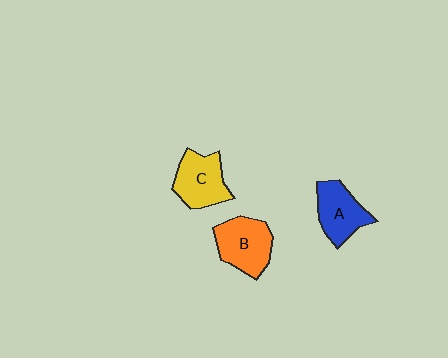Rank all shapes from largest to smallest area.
From largest to smallest: B (orange), C (yellow), A (blue).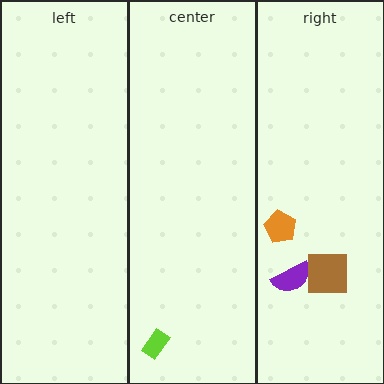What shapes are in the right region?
The purple semicircle, the orange pentagon, the brown square.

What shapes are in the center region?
The lime rectangle.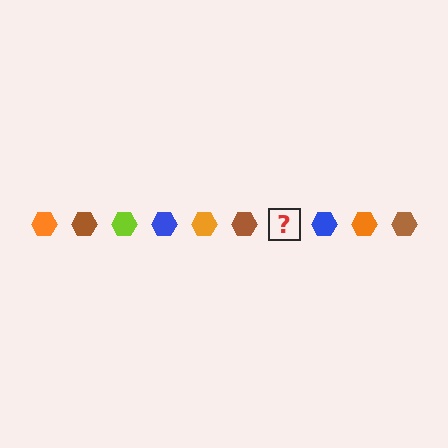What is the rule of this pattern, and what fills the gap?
The rule is that the pattern cycles through orange, brown, lime, blue hexagons. The gap should be filled with a lime hexagon.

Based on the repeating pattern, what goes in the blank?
The blank should be a lime hexagon.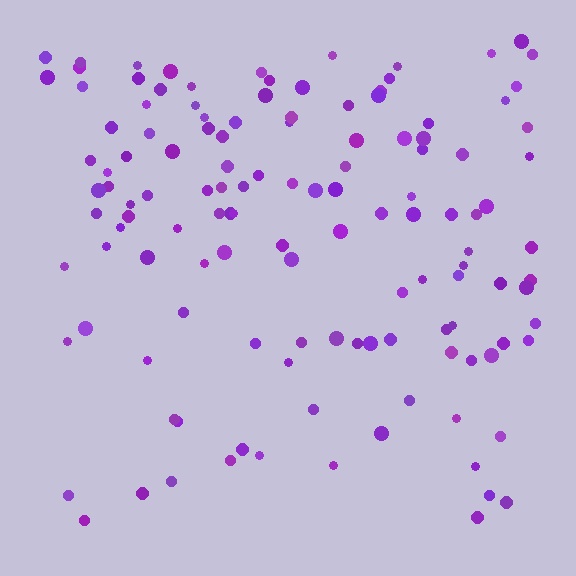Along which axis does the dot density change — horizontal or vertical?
Vertical.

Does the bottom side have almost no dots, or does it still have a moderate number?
Still a moderate number, just noticeably fewer than the top.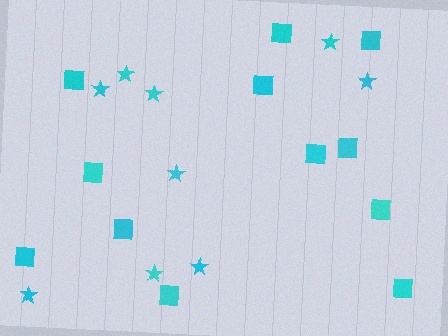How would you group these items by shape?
There are 2 groups: one group of squares (12) and one group of stars (9).